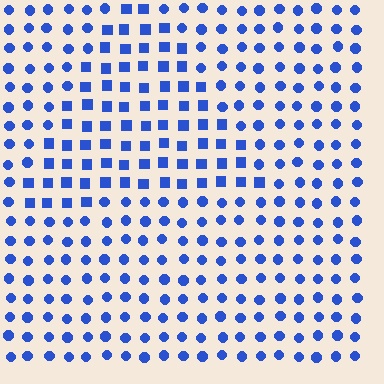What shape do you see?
I see a triangle.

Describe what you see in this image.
The image is filled with small blue elements arranged in a uniform grid. A triangle-shaped region contains squares, while the surrounding area contains circles. The boundary is defined purely by the change in element shape.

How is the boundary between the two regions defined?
The boundary is defined by a change in element shape: squares inside vs. circles outside. All elements share the same color and spacing.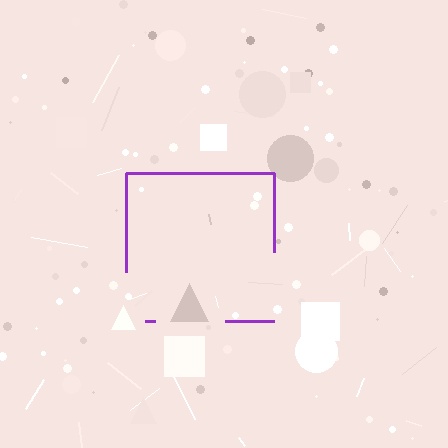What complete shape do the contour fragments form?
The contour fragments form a square.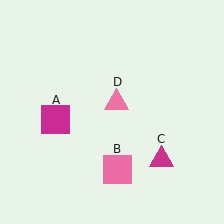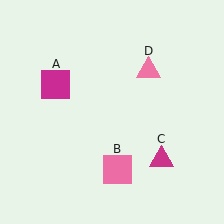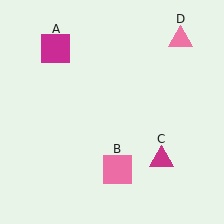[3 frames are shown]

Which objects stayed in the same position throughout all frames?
Pink square (object B) and magenta triangle (object C) remained stationary.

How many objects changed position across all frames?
2 objects changed position: magenta square (object A), pink triangle (object D).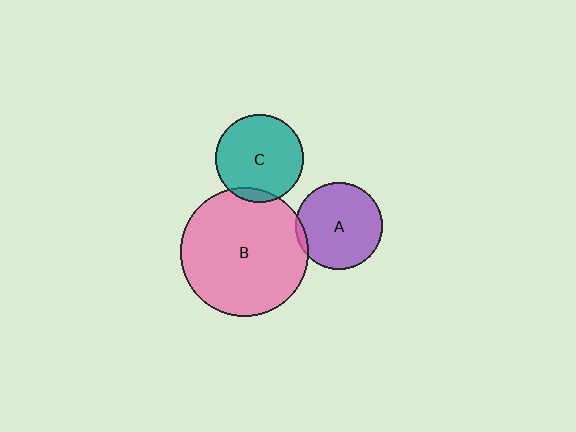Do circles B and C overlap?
Yes.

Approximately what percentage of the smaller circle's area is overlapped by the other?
Approximately 10%.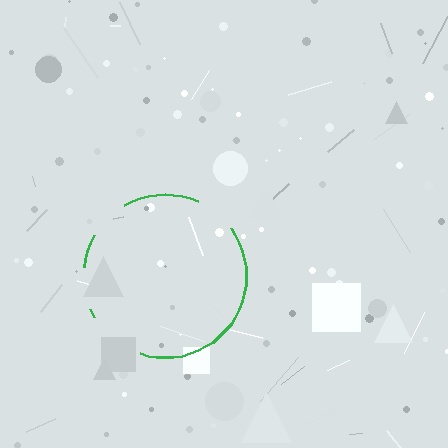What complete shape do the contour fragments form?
The contour fragments form a circle.